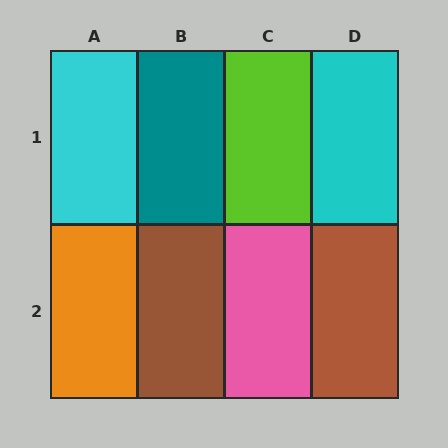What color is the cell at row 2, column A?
Orange.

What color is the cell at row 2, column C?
Pink.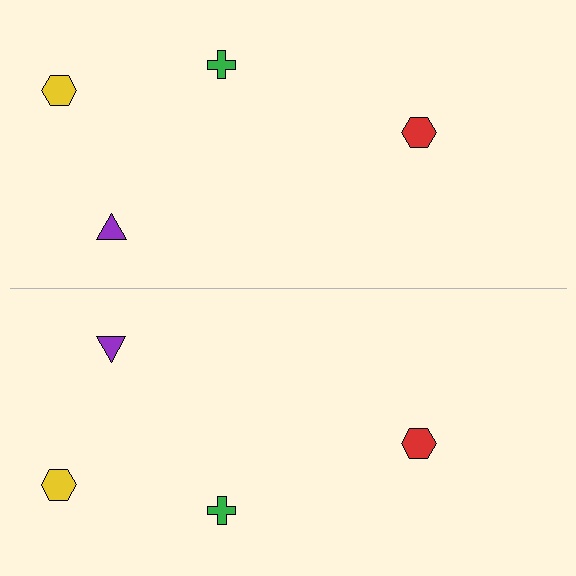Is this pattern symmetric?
Yes, this pattern has bilateral (reflection) symmetry.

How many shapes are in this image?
There are 8 shapes in this image.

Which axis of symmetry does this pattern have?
The pattern has a horizontal axis of symmetry running through the center of the image.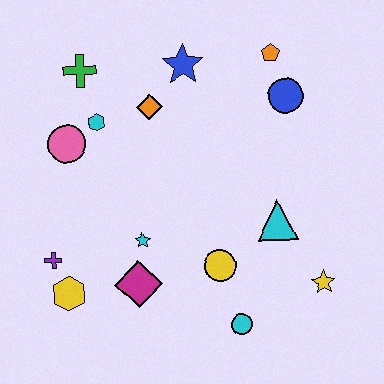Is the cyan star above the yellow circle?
Yes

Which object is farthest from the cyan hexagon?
The yellow star is farthest from the cyan hexagon.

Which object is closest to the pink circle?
The cyan hexagon is closest to the pink circle.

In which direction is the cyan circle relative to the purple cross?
The cyan circle is to the right of the purple cross.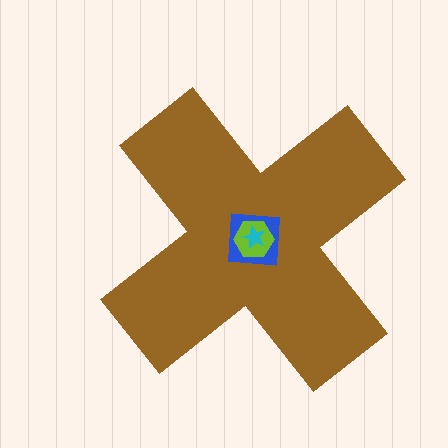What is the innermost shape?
The cyan star.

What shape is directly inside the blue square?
The lime hexagon.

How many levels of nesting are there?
4.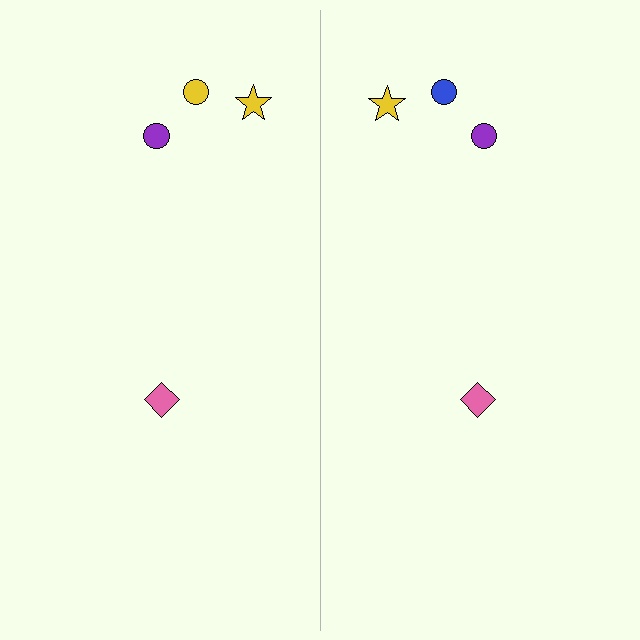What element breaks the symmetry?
The blue circle on the right side breaks the symmetry — its mirror counterpart is yellow.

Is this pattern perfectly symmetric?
No, the pattern is not perfectly symmetric. The blue circle on the right side breaks the symmetry — its mirror counterpart is yellow.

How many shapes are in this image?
There are 8 shapes in this image.